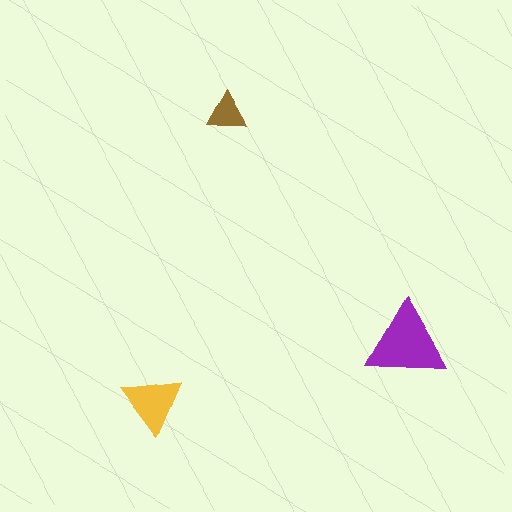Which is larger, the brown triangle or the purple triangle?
The purple one.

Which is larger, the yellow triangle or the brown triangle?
The yellow one.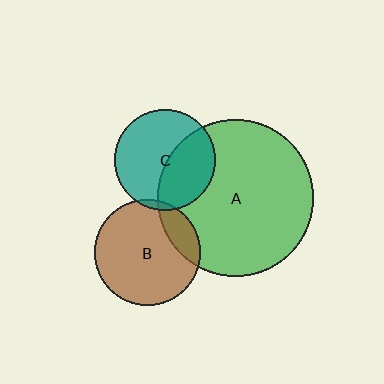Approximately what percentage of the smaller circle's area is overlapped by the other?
Approximately 40%.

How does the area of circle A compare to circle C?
Approximately 2.4 times.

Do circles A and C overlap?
Yes.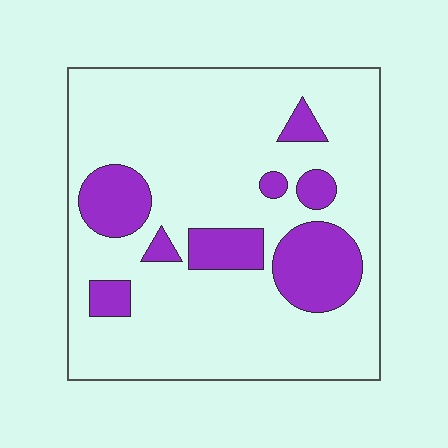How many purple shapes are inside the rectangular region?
8.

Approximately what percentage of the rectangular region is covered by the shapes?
Approximately 20%.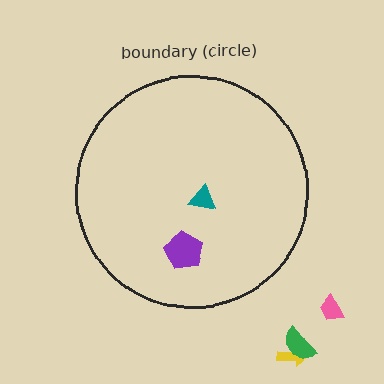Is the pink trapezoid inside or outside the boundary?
Outside.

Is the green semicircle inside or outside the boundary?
Outside.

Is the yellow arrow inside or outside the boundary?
Outside.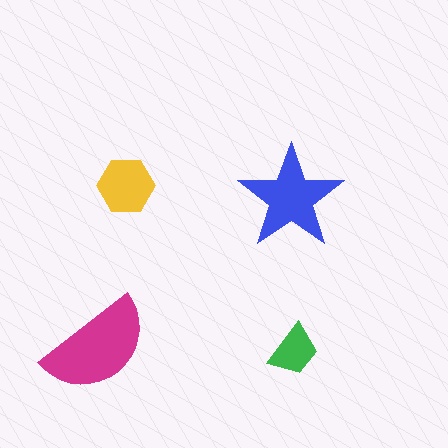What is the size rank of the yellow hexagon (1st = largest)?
3rd.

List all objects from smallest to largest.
The green trapezoid, the yellow hexagon, the blue star, the magenta semicircle.